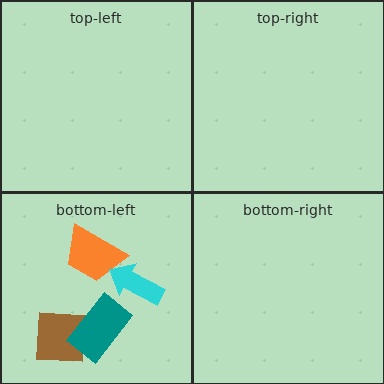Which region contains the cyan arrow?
The bottom-left region.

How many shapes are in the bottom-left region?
4.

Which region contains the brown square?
The bottom-left region.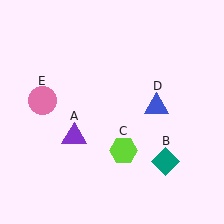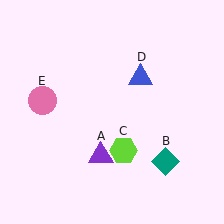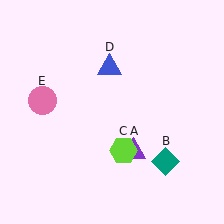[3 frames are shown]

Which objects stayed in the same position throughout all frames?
Teal diamond (object B) and lime hexagon (object C) and pink circle (object E) remained stationary.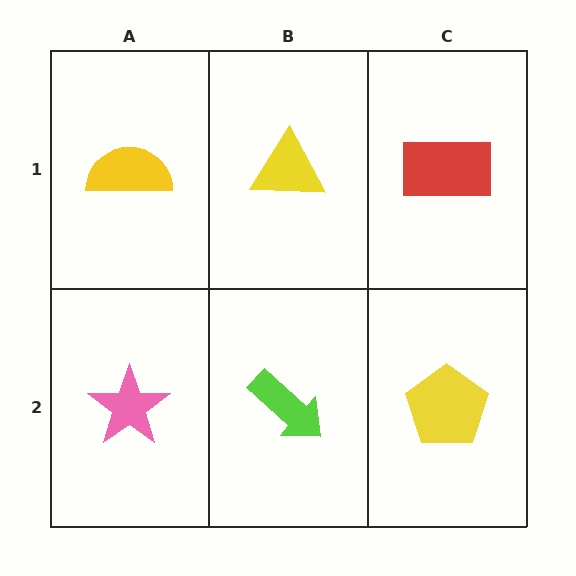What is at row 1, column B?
A yellow triangle.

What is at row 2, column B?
A lime arrow.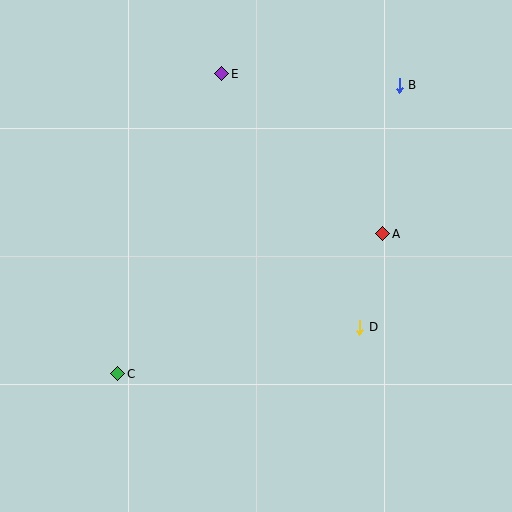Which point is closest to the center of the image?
Point D at (360, 327) is closest to the center.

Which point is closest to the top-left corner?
Point E is closest to the top-left corner.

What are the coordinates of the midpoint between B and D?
The midpoint between B and D is at (379, 206).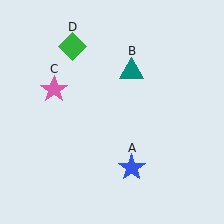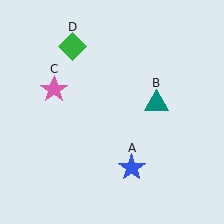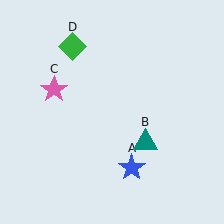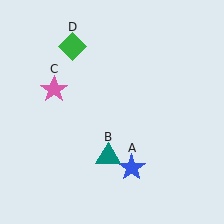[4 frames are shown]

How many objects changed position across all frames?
1 object changed position: teal triangle (object B).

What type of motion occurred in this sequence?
The teal triangle (object B) rotated clockwise around the center of the scene.